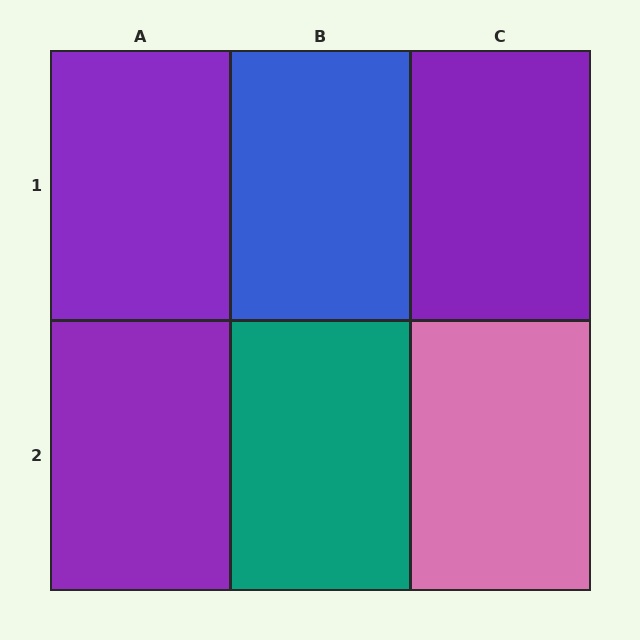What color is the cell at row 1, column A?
Purple.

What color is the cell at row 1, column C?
Purple.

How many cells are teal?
1 cell is teal.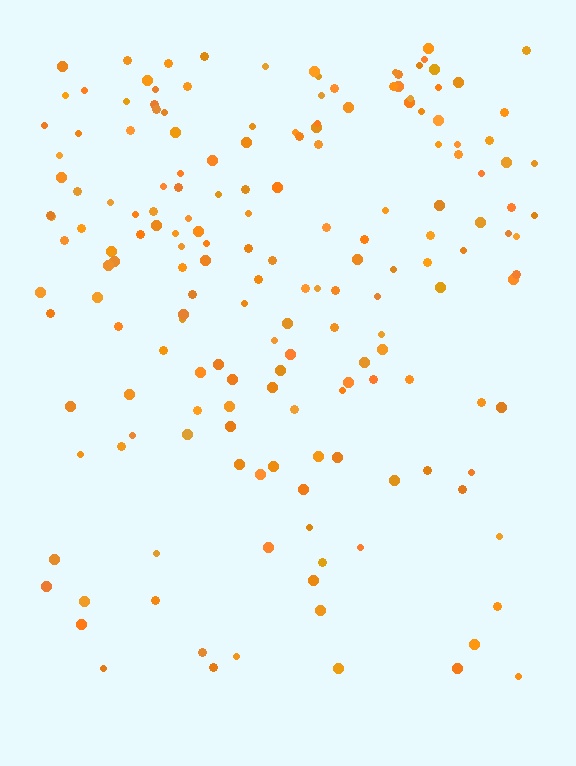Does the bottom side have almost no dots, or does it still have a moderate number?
Still a moderate number, just noticeably fewer than the top.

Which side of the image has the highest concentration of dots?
The top.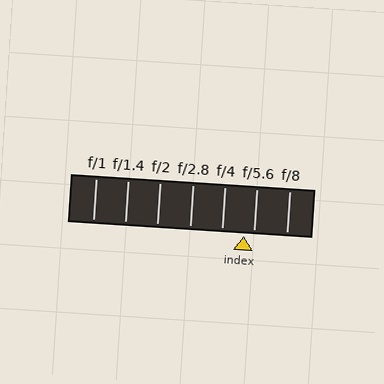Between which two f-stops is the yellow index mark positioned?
The index mark is between f/4 and f/5.6.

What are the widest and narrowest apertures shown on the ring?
The widest aperture shown is f/1 and the narrowest is f/8.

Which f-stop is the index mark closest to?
The index mark is closest to f/5.6.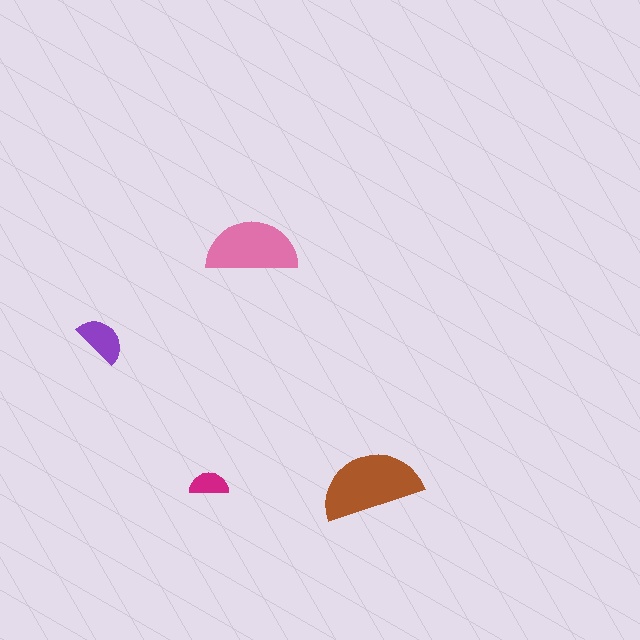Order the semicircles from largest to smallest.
the brown one, the pink one, the purple one, the magenta one.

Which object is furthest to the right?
The brown semicircle is rightmost.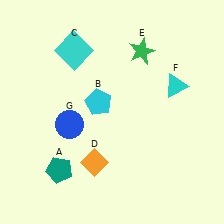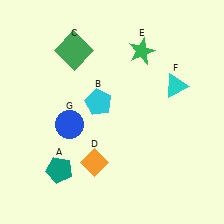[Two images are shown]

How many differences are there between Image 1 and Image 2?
There is 1 difference between the two images.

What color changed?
The square (C) changed from cyan in Image 1 to green in Image 2.